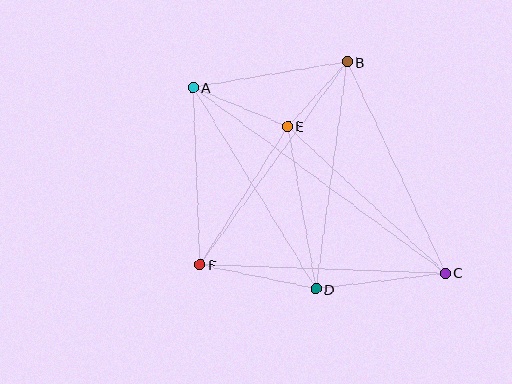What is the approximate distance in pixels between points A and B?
The distance between A and B is approximately 156 pixels.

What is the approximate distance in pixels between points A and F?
The distance between A and F is approximately 177 pixels.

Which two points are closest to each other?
Points B and E are closest to each other.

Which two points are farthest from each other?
Points A and C are farthest from each other.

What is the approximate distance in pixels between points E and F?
The distance between E and F is approximately 164 pixels.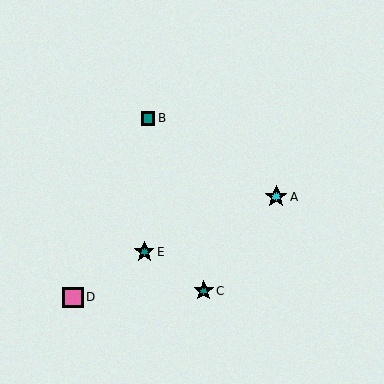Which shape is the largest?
The cyan star (labeled A) is the largest.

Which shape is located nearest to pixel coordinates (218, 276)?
The teal star (labeled C) at (204, 291) is nearest to that location.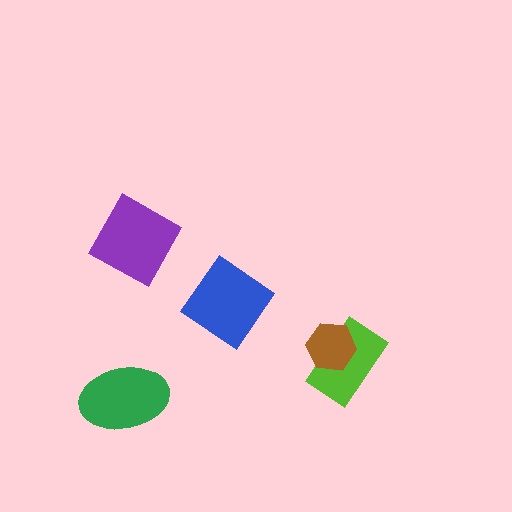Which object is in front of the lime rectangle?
The brown hexagon is in front of the lime rectangle.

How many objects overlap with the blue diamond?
0 objects overlap with the blue diamond.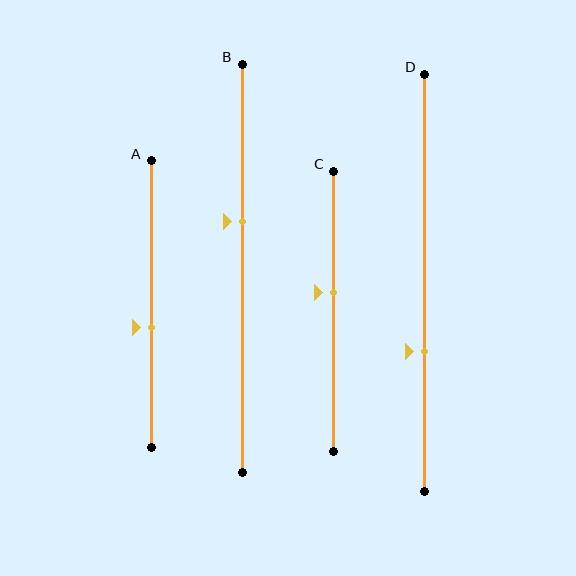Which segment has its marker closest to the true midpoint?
Segment C has its marker closest to the true midpoint.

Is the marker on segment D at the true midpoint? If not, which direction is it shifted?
No, the marker on segment D is shifted downward by about 17% of the segment length.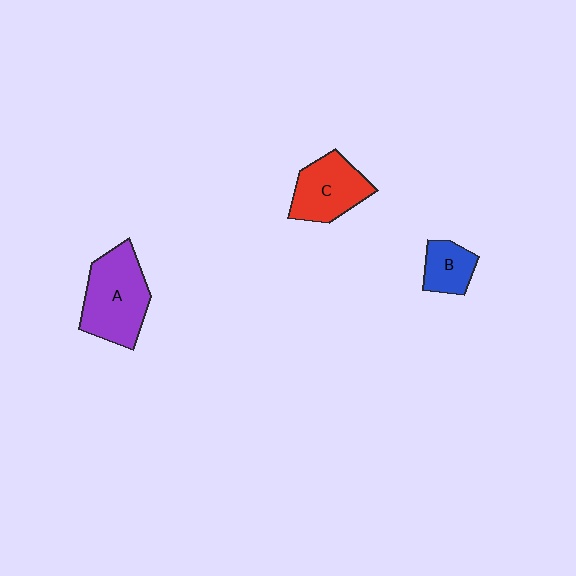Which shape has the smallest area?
Shape B (blue).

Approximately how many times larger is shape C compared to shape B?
Approximately 1.7 times.